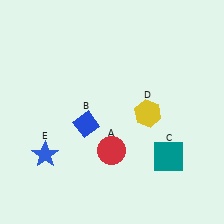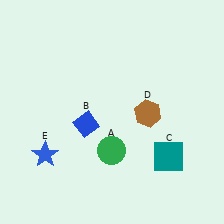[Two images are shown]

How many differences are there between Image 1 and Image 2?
There are 2 differences between the two images.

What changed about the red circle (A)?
In Image 1, A is red. In Image 2, it changed to green.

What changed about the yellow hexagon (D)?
In Image 1, D is yellow. In Image 2, it changed to brown.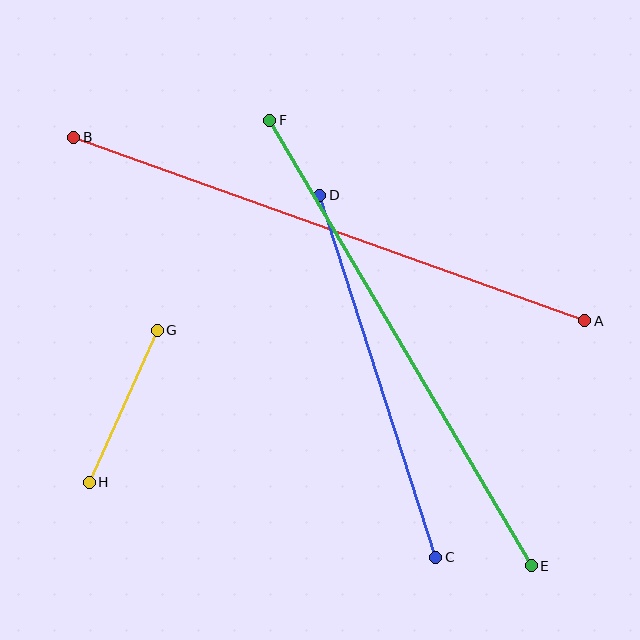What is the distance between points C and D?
The distance is approximately 380 pixels.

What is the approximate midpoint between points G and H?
The midpoint is at approximately (123, 406) pixels.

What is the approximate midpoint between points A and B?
The midpoint is at approximately (329, 229) pixels.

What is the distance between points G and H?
The distance is approximately 166 pixels.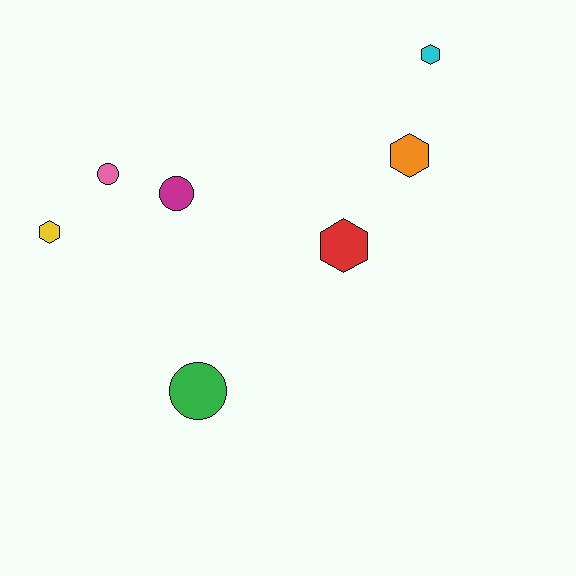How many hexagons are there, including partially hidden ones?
There are 4 hexagons.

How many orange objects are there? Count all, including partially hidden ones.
There is 1 orange object.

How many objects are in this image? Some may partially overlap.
There are 7 objects.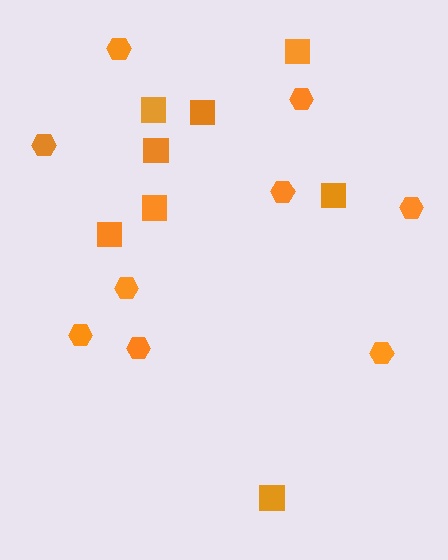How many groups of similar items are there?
There are 2 groups: one group of hexagons (9) and one group of squares (8).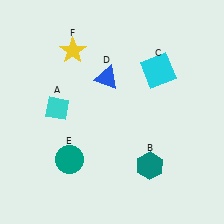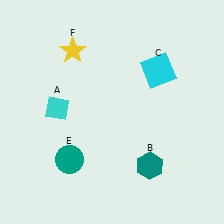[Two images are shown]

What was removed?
The blue triangle (D) was removed in Image 2.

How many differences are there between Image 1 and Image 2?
There is 1 difference between the two images.